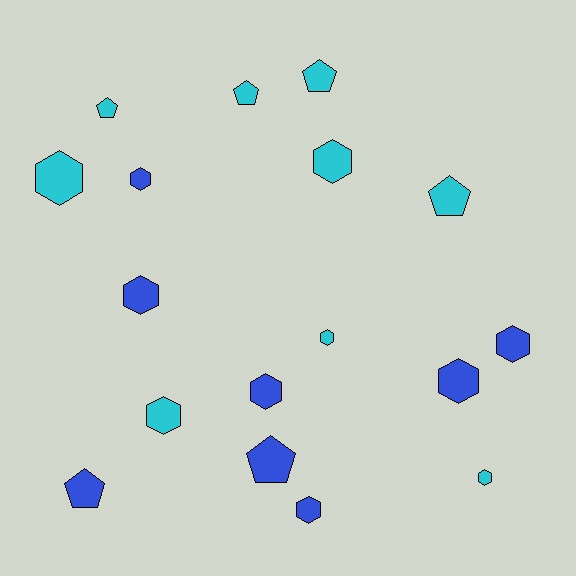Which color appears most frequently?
Cyan, with 9 objects.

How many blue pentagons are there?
There are 2 blue pentagons.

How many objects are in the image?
There are 17 objects.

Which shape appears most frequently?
Hexagon, with 11 objects.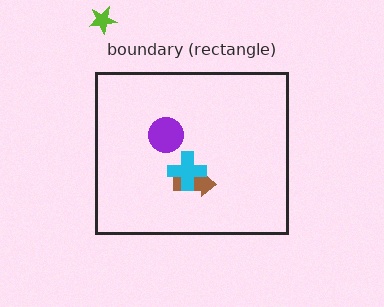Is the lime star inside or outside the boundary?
Outside.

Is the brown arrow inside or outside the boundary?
Inside.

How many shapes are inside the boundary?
3 inside, 1 outside.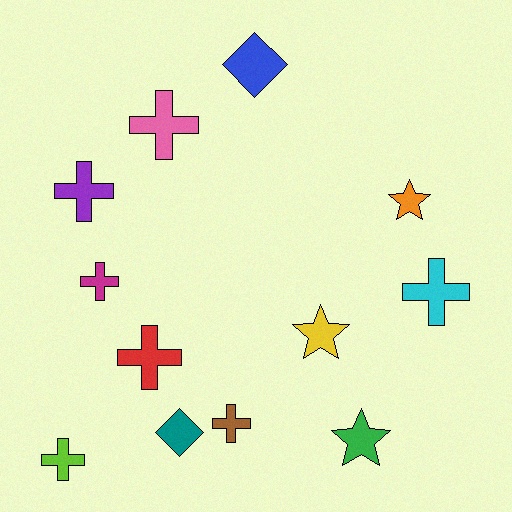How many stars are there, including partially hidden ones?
There are 3 stars.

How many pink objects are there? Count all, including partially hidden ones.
There is 1 pink object.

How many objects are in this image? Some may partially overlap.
There are 12 objects.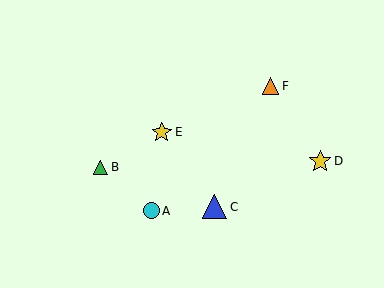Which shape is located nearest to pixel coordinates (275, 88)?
The orange triangle (labeled F) at (271, 86) is nearest to that location.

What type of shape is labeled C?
Shape C is a blue triangle.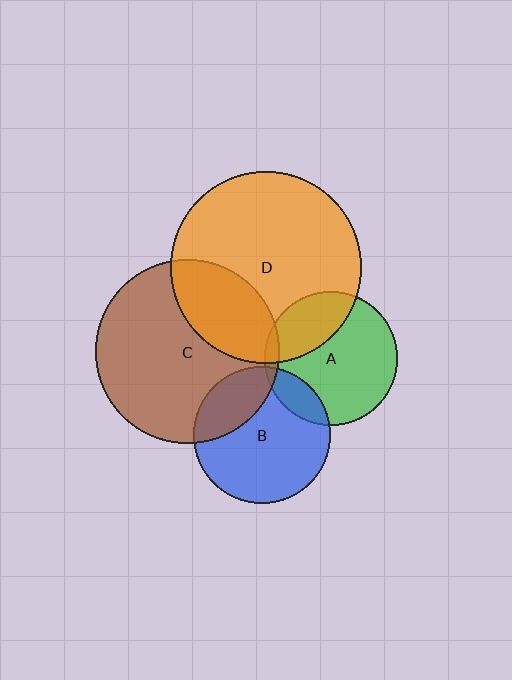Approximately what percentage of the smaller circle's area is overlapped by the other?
Approximately 15%.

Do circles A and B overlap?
Yes.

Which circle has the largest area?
Circle D (orange).